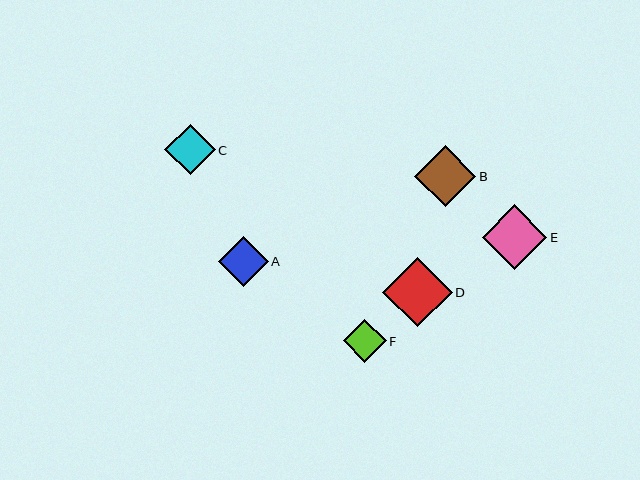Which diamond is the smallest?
Diamond F is the smallest with a size of approximately 43 pixels.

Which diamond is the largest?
Diamond D is the largest with a size of approximately 69 pixels.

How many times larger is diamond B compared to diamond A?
Diamond B is approximately 1.2 times the size of diamond A.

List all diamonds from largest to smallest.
From largest to smallest: D, E, B, C, A, F.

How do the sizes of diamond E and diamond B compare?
Diamond E and diamond B are approximately the same size.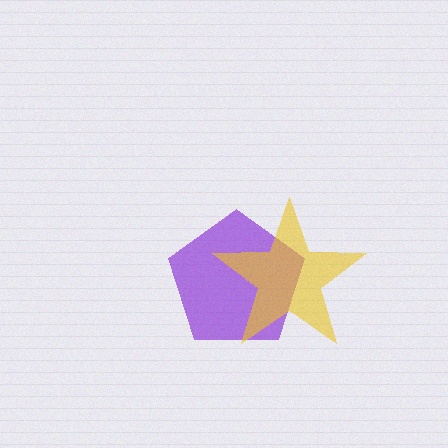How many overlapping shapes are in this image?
There are 2 overlapping shapes in the image.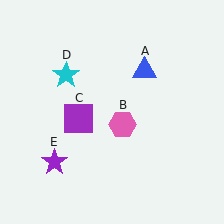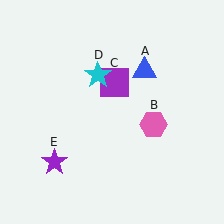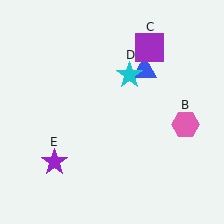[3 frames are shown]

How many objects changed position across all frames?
3 objects changed position: pink hexagon (object B), purple square (object C), cyan star (object D).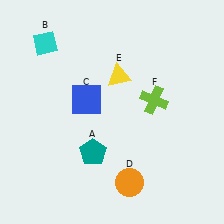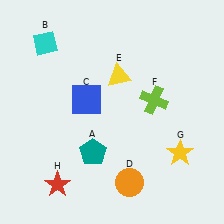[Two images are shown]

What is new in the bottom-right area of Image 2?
A yellow star (G) was added in the bottom-right area of Image 2.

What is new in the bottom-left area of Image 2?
A red star (H) was added in the bottom-left area of Image 2.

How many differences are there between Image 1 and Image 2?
There are 2 differences between the two images.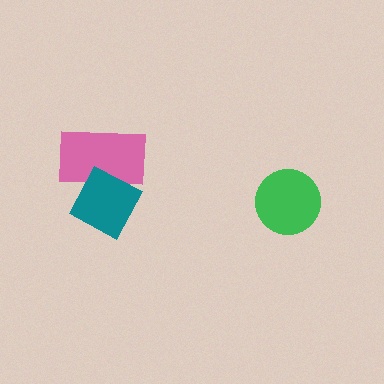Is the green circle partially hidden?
No, no other shape covers it.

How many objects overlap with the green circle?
0 objects overlap with the green circle.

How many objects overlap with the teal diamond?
1 object overlaps with the teal diamond.